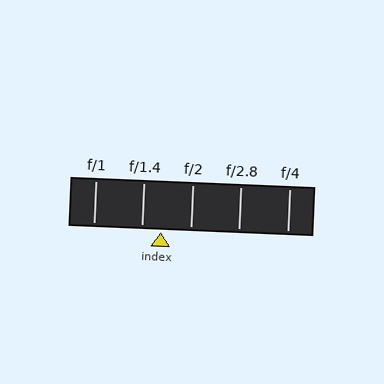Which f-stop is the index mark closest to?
The index mark is closest to f/1.4.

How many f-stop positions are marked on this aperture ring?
There are 5 f-stop positions marked.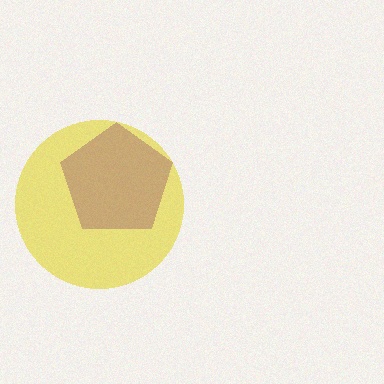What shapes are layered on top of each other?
The layered shapes are: a purple pentagon, a yellow circle.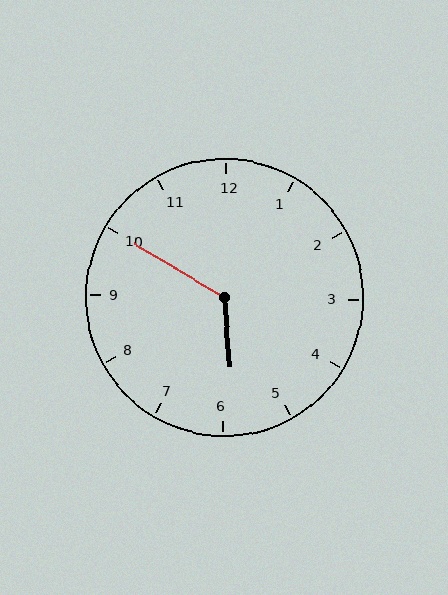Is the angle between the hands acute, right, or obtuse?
It is obtuse.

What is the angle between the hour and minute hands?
Approximately 125 degrees.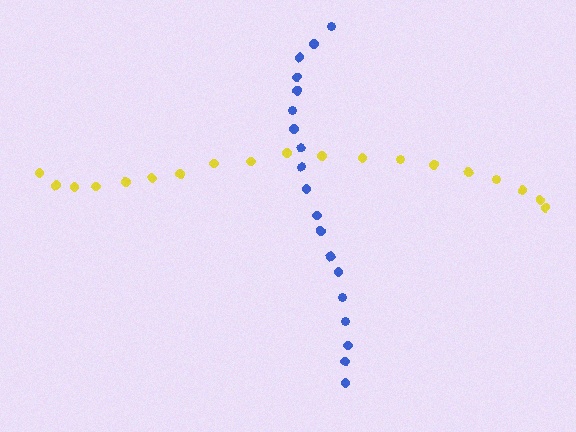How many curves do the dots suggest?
There are 2 distinct paths.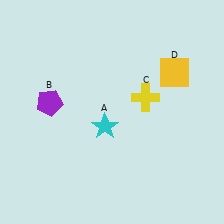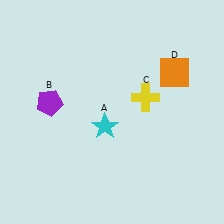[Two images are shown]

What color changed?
The square (D) changed from yellow in Image 1 to orange in Image 2.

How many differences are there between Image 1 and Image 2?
There is 1 difference between the two images.